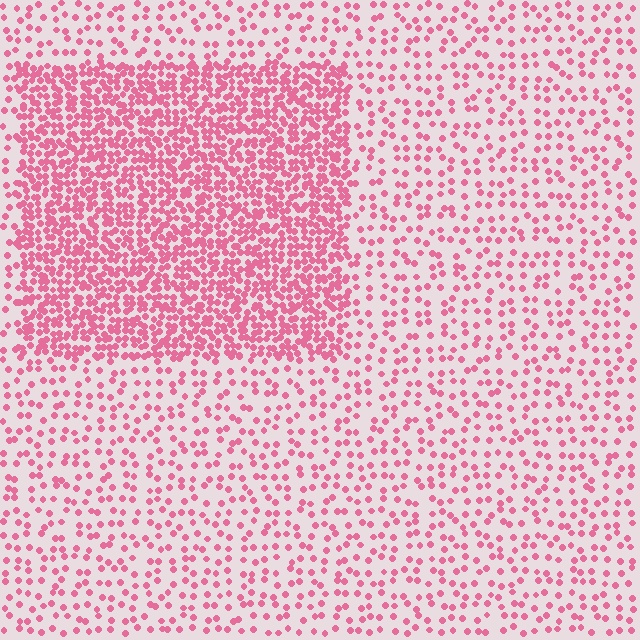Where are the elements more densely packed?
The elements are more densely packed inside the rectangle boundary.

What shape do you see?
I see a rectangle.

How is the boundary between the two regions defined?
The boundary is defined by a change in element density (approximately 2.7x ratio). All elements are the same color, size, and shape.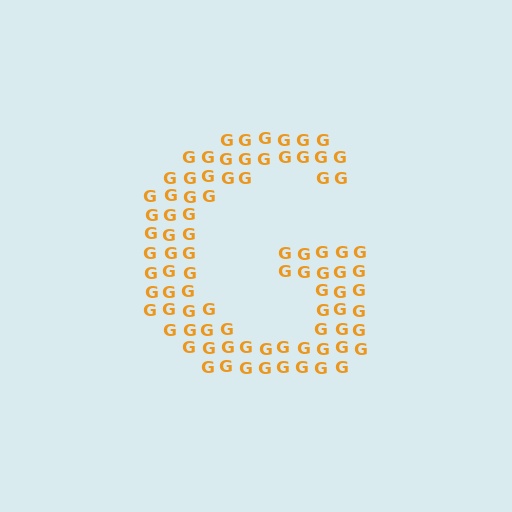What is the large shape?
The large shape is the letter G.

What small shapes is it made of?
It is made of small letter G's.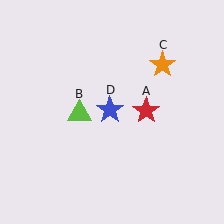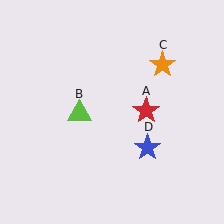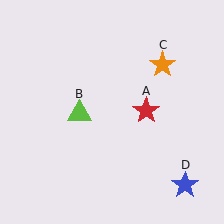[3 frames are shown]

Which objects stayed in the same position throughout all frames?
Red star (object A) and lime triangle (object B) and orange star (object C) remained stationary.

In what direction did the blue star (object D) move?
The blue star (object D) moved down and to the right.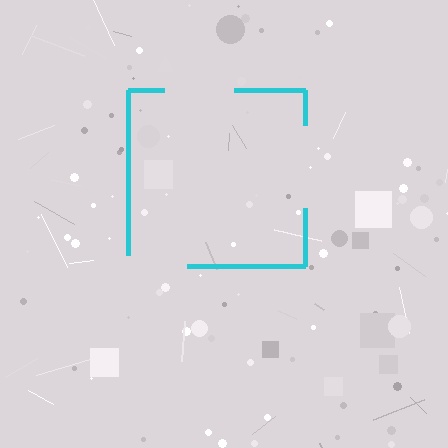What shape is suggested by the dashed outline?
The dashed outline suggests a square.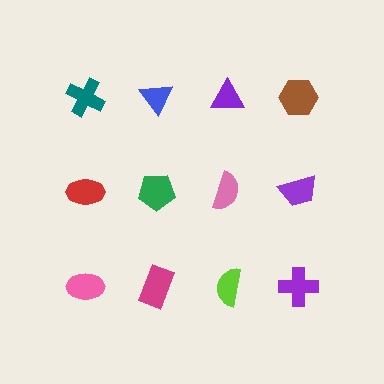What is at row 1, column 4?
A brown hexagon.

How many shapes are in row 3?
4 shapes.